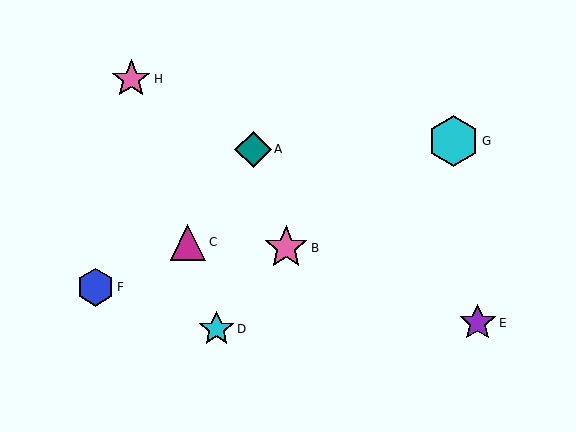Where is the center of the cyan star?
The center of the cyan star is at (217, 329).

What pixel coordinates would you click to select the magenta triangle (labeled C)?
Click at (188, 242) to select the magenta triangle C.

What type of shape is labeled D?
Shape D is a cyan star.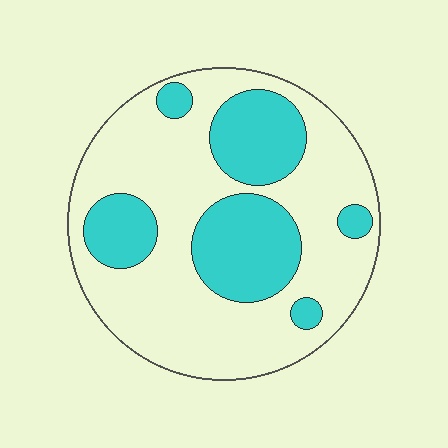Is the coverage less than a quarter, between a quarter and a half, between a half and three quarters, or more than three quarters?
Between a quarter and a half.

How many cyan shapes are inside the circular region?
6.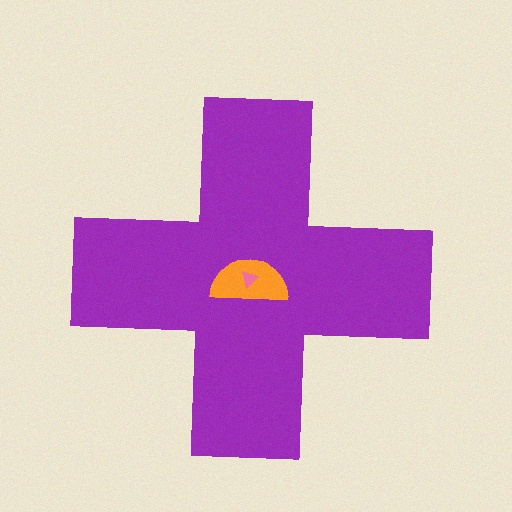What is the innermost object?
The pink triangle.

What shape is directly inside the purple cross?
The orange semicircle.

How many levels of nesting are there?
3.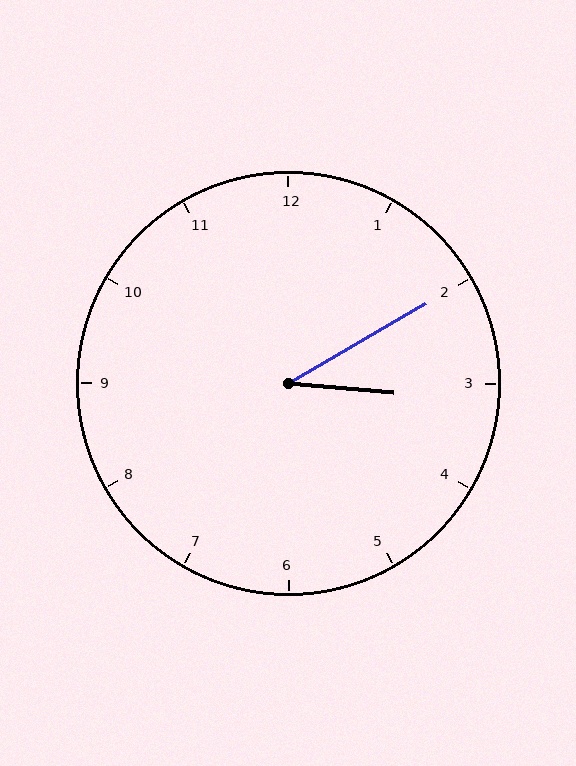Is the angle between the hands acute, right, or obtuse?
It is acute.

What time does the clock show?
3:10.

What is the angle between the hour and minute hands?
Approximately 35 degrees.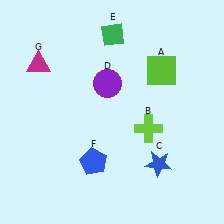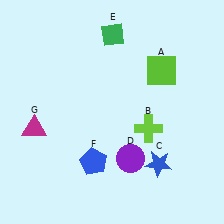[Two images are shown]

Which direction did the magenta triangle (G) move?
The magenta triangle (G) moved down.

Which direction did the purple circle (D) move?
The purple circle (D) moved down.